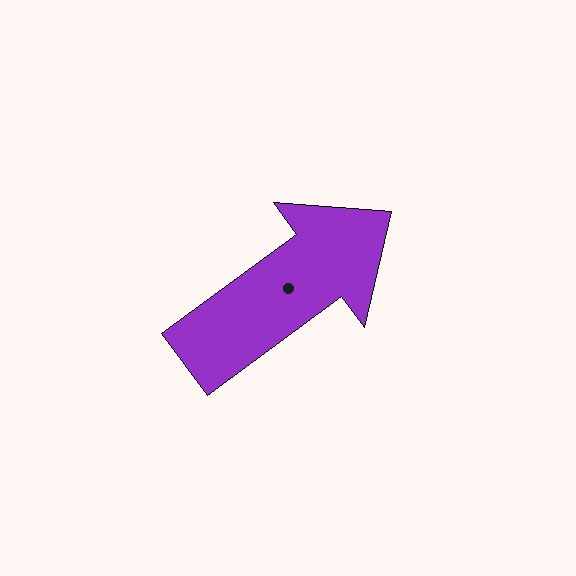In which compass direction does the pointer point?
Northeast.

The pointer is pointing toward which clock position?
Roughly 2 o'clock.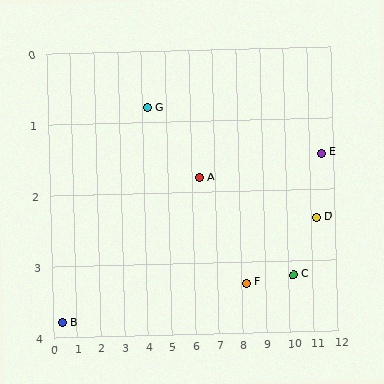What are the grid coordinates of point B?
Point B is at approximately (0.4, 3.8).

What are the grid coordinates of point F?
Point F is at approximately (8.2, 3.3).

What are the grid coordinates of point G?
Point G is at approximately (4.2, 0.8).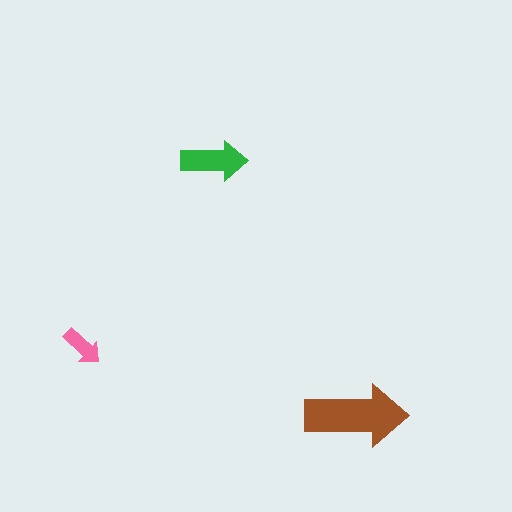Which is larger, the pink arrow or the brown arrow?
The brown one.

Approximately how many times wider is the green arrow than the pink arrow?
About 1.5 times wider.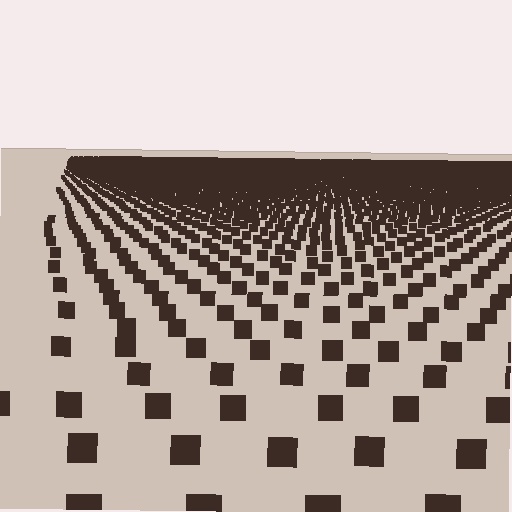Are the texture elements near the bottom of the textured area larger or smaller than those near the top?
Larger. Near the bottom, elements are closer to the viewer and appear at a bigger on-screen size.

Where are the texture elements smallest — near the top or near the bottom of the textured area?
Near the top.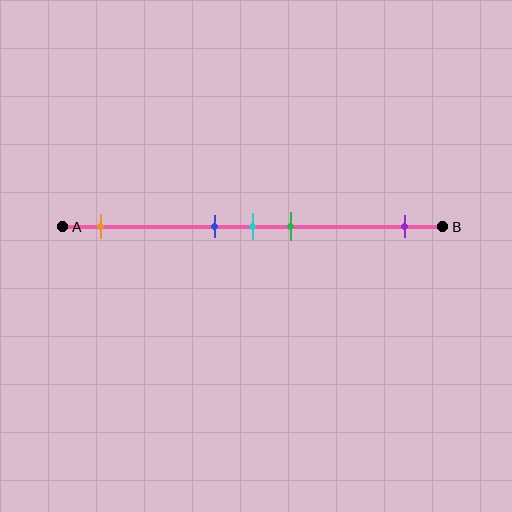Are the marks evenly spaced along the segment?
No, the marks are not evenly spaced.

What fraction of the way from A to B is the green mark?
The green mark is approximately 60% (0.6) of the way from A to B.